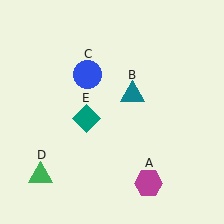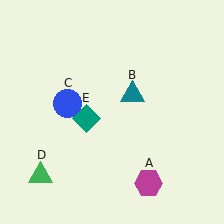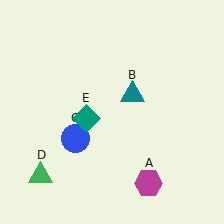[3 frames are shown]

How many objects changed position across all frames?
1 object changed position: blue circle (object C).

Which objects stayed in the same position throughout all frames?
Magenta hexagon (object A) and teal triangle (object B) and green triangle (object D) and teal diamond (object E) remained stationary.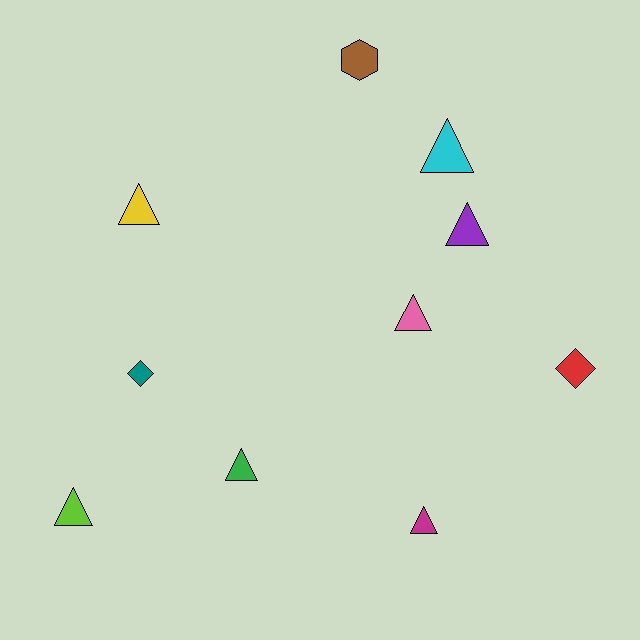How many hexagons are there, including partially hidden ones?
There is 1 hexagon.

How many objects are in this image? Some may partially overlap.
There are 10 objects.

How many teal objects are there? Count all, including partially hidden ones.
There is 1 teal object.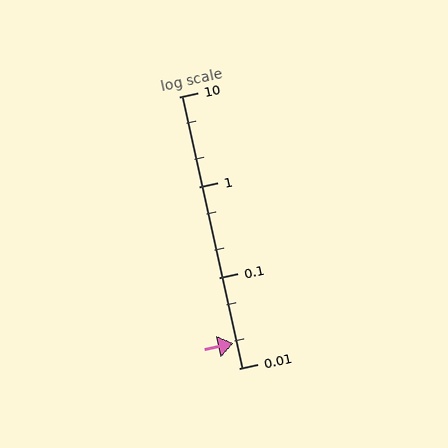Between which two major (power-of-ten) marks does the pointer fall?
The pointer is between 0.01 and 0.1.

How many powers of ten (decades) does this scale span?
The scale spans 3 decades, from 0.01 to 10.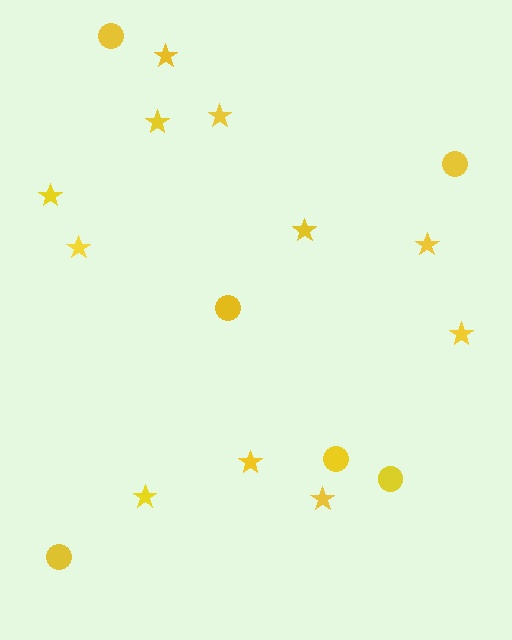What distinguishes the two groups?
There are 2 groups: one group of stars (11) and one group of circles (6).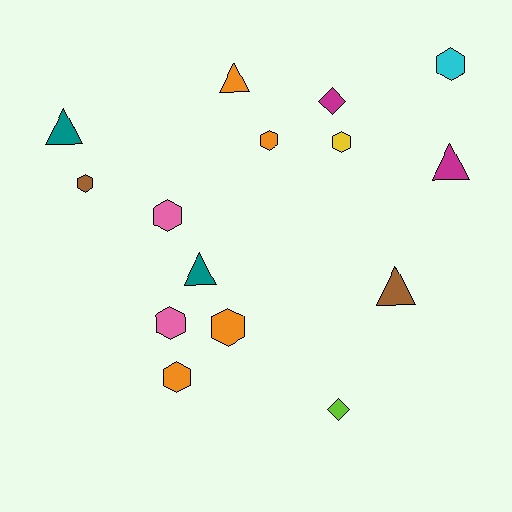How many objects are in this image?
There are 15 objects.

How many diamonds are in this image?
There are 2 diamonds.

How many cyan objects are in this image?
There is 1 cyan object.